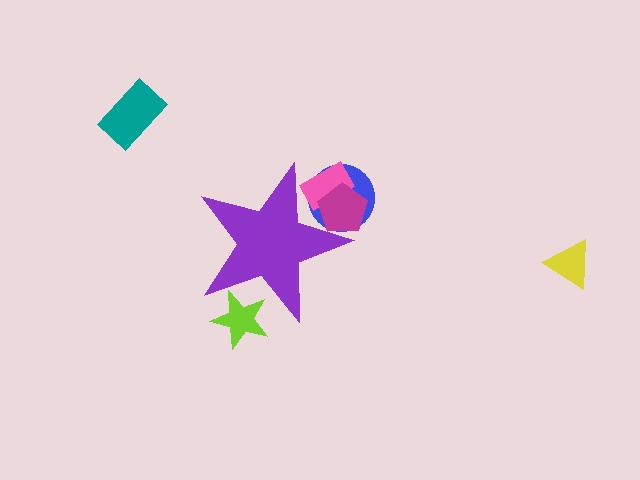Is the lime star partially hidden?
Yes, the lime star is partially hidden behind the purple star.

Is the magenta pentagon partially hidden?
Yes, the magenta pentagon is partially hidden behind the purple star.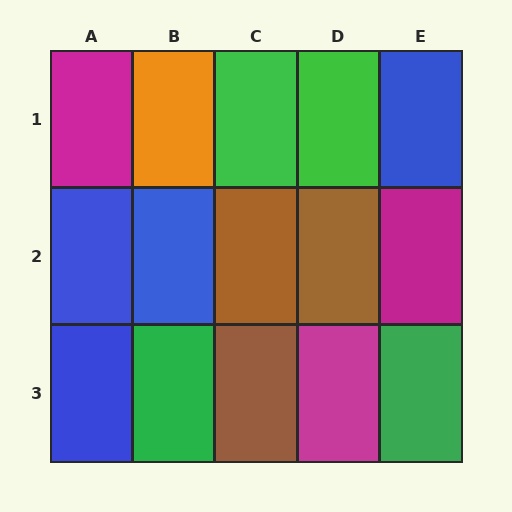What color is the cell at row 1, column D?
Green.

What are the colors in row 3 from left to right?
Blue, green, brown, magenta, green.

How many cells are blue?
4 cells are blue.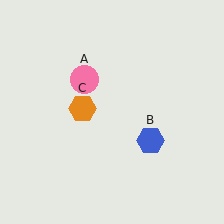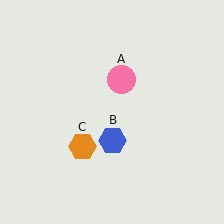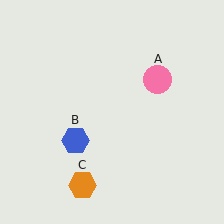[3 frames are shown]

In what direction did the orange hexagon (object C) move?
The orange hexagon (object C) moved down.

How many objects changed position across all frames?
3 objects changed position: pink circle (object A), blue hexagon (object B), orange hexagon (object C).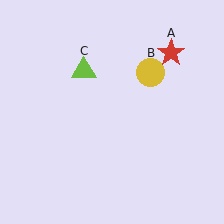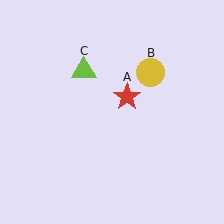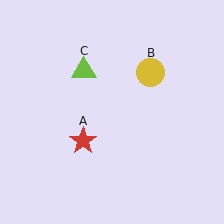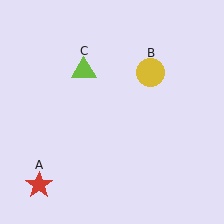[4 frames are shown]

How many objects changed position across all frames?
1 object changed position: red star (object A).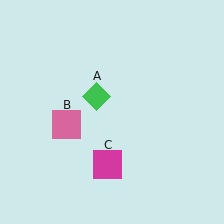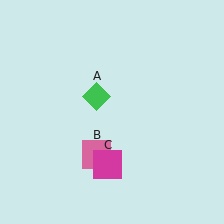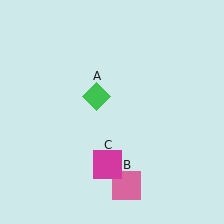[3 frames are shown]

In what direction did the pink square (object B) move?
The pink square (object B) moved down and to the right.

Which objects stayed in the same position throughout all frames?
Green diamond (object A) and magenta square (object C) remained stationary.